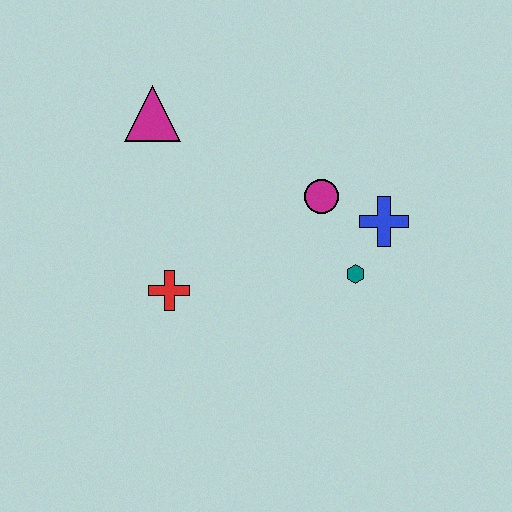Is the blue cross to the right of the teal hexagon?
Yes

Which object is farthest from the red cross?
The blue cross is farthest from the red cross.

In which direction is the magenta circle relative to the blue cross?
The magenta circle is to the left of the blue cross.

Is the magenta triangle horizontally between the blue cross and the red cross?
No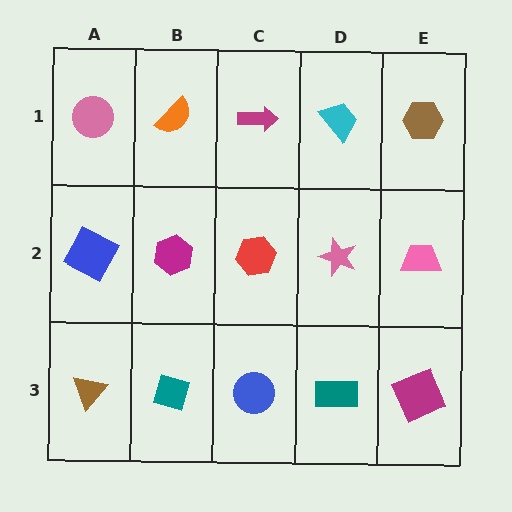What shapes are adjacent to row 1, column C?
A red hexagon (row 2, column C), an orange semicircle (row 1, column B), a cyan trapezoid (row 1, column D).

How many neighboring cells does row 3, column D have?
3.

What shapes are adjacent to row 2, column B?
An orange semicircle (row 1, column B), a teal diamond (row 3, column B), a blue square (row 2, column A), a red hexagon (row 2, column C).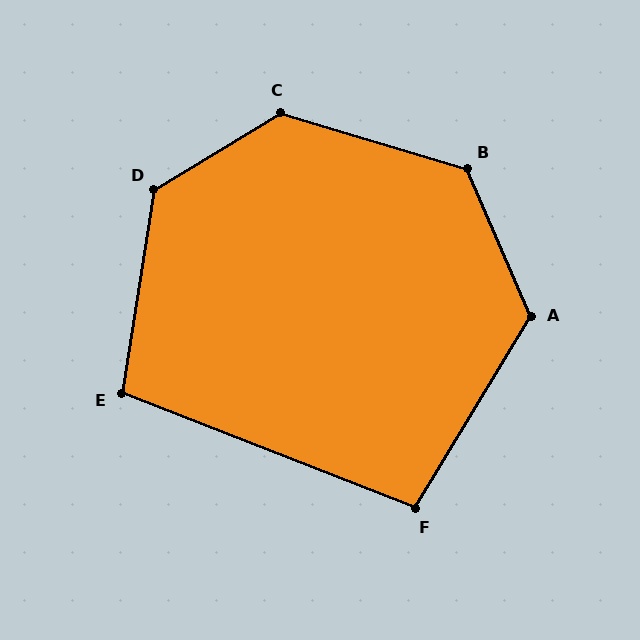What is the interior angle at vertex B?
Approximately 130 degrees (obtuse).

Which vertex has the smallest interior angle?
F, at approximately 100 degrees.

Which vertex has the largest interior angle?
C, at approximately 132 degrees.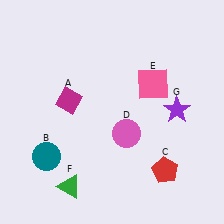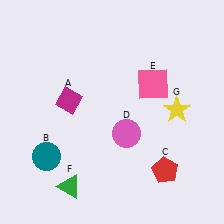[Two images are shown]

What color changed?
The star (G) changed from purple in Image 1 to yellow in Image 2.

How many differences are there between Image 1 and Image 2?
There is 1 difference between the two images.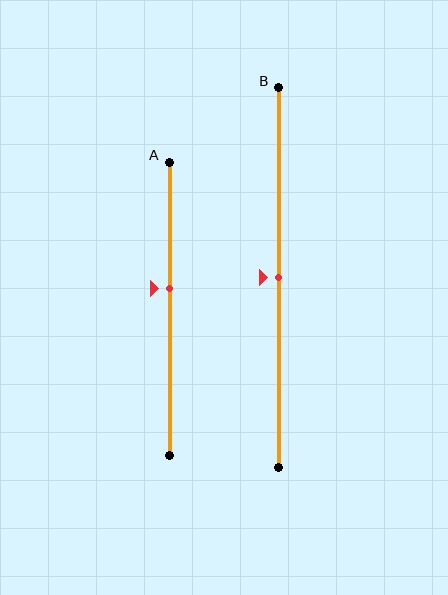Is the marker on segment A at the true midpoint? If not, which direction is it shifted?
No, the marker on segment A is shifted upward by about 7% of the segment length.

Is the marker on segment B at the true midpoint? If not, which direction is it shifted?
Yes, the marker on segment B is at the true midpoint.